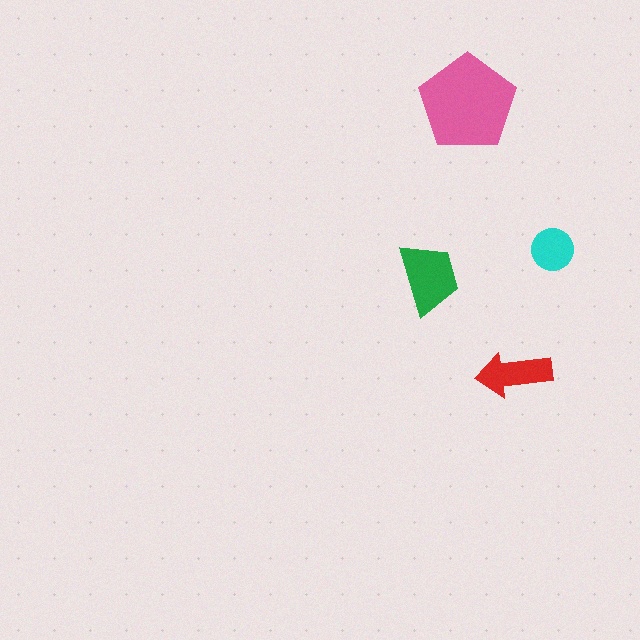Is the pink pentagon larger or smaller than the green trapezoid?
Larger.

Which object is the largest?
The pink pentagon.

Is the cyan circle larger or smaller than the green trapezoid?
Smaller.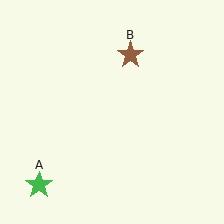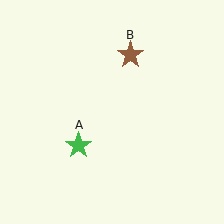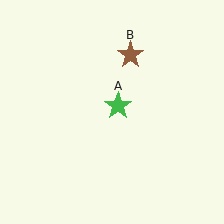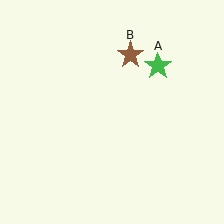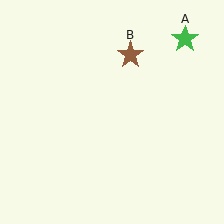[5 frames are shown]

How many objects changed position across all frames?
1 object changed position: green star (object A).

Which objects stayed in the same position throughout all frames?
Brown star (object B) remained stationary.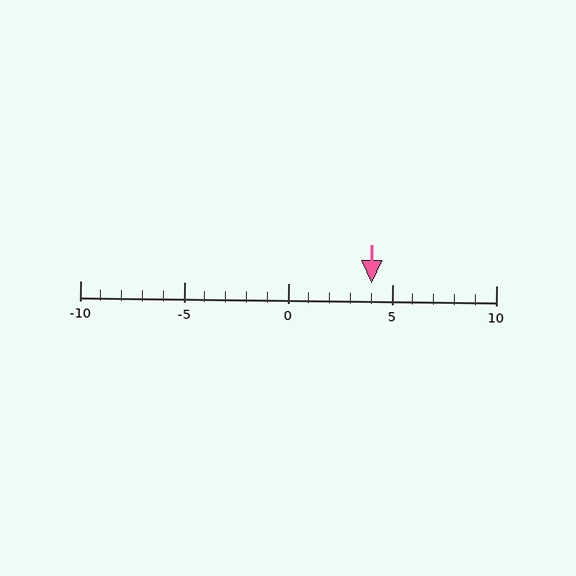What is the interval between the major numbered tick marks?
The major tick marks are spaced 5 units apart.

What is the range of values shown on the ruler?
The ruler shows values from -10 to 10.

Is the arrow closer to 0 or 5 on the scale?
The arrow is closer to 5.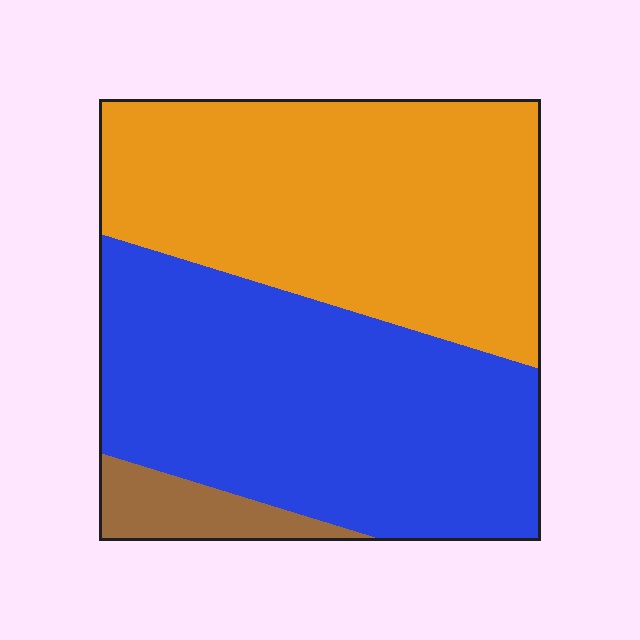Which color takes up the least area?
Brown, at roughly 5%.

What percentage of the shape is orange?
Orange covers 46% of the shape.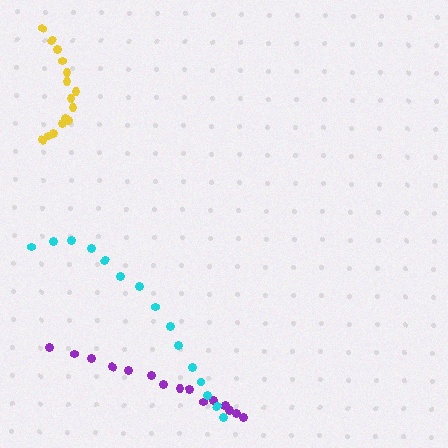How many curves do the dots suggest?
There are 3 distinct paths.